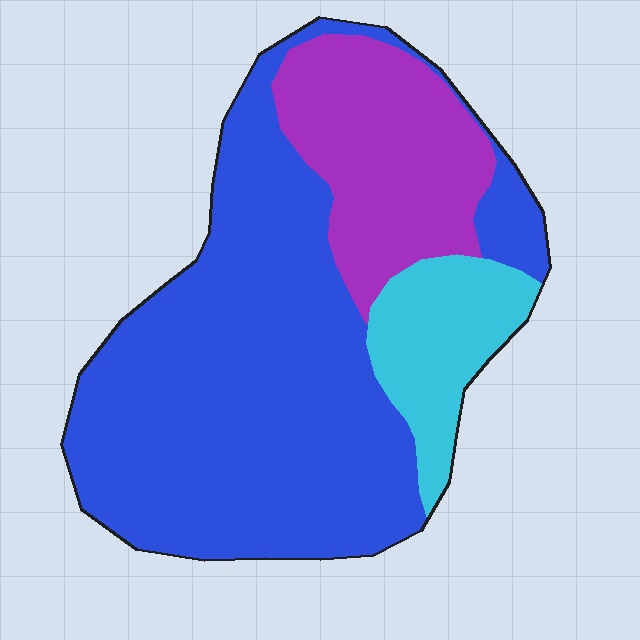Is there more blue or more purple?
Blue.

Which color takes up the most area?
Blue, at roughly 65%.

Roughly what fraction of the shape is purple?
Purple takes up between a sixth and a third of the shape.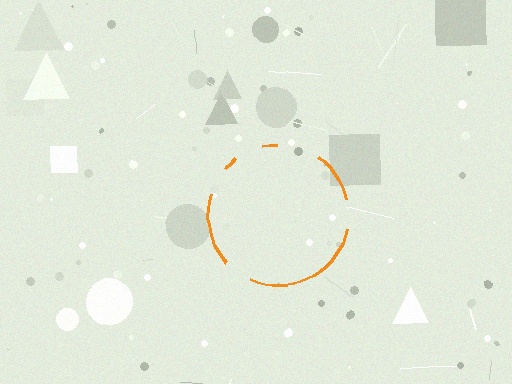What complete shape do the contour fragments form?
The contour fragments form a circle.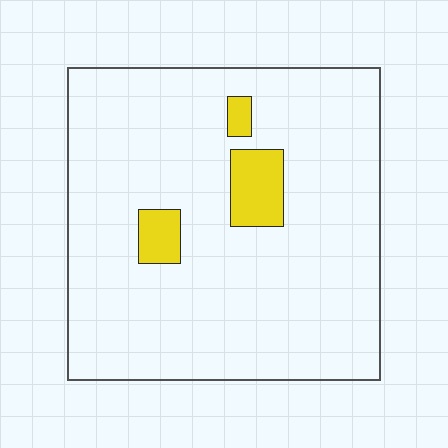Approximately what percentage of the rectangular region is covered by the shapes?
Approximately 10%.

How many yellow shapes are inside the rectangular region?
3.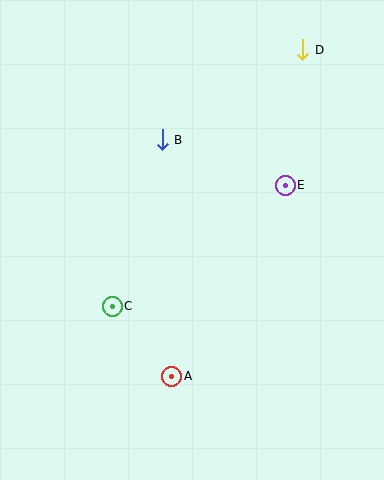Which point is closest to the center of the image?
Point C at (112, 306) is closest to the center.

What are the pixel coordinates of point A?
Point A is at (172, 376).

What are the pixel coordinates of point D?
Point D is at (303, 50).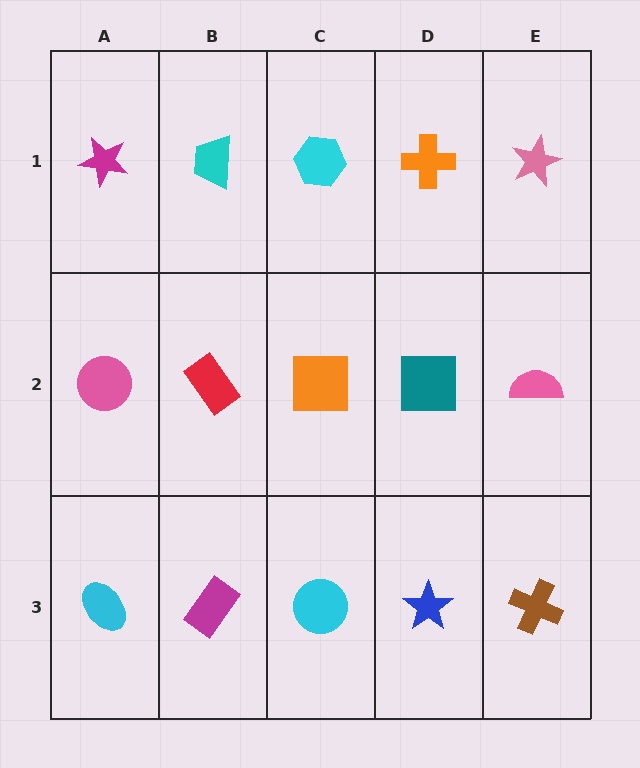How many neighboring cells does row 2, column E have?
3.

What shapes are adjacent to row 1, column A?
A pink circle (row 2, column A), a cyan trapezoid (row 1, column B).